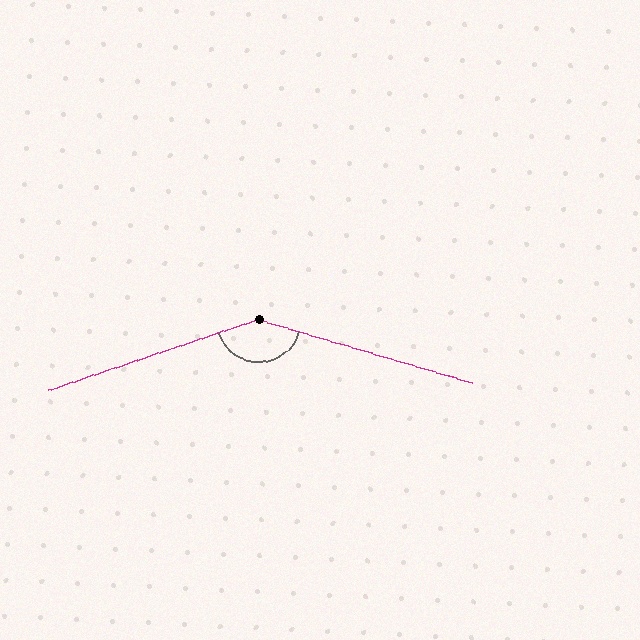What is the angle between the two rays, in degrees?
Approximately 145 degrees.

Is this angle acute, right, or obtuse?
It is obtuse.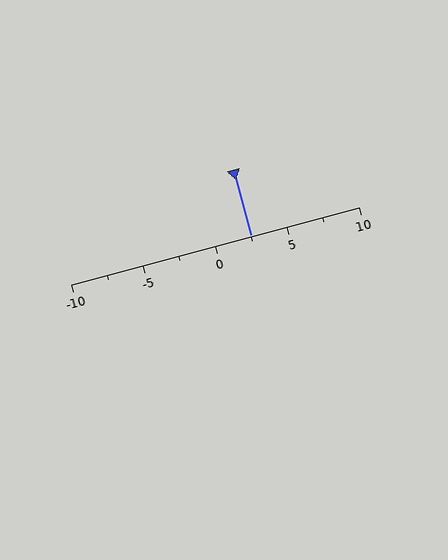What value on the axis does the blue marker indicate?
The marker indicates approximately 2.5.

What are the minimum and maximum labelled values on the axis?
The axis runs from -10 to 10.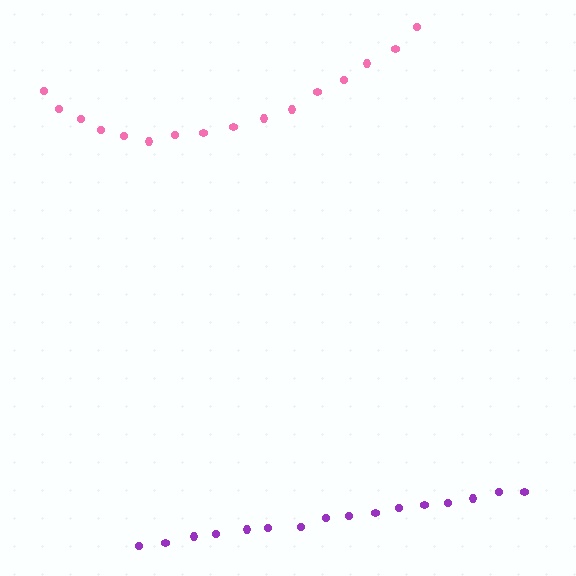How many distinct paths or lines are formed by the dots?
There are 2 distinct paths.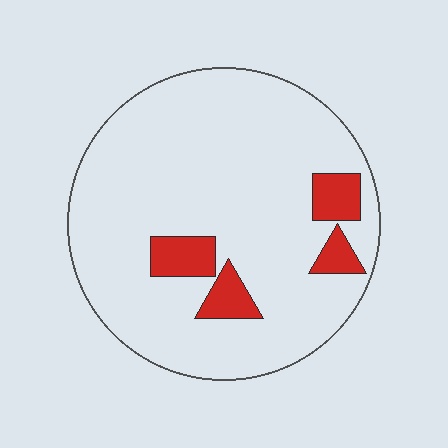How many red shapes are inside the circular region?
4.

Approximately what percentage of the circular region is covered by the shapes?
Approximately 10%.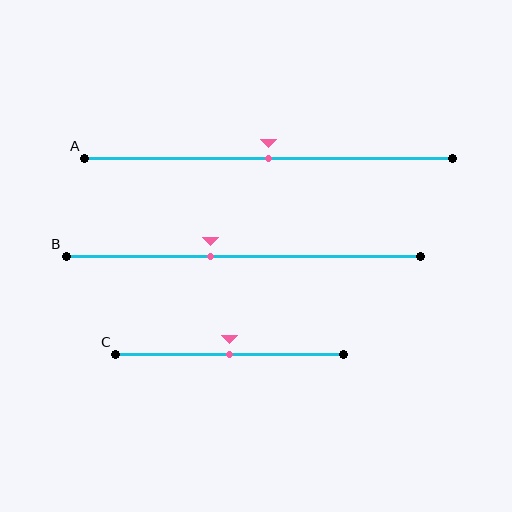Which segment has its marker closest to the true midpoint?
Segment A has its marker closest to the true midpoint.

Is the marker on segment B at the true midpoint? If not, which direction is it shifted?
No, the marker on segment B is shifted to the left by about 9% of the segment length.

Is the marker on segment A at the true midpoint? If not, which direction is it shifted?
Yes, the marker on segment A is at the true midpoint.